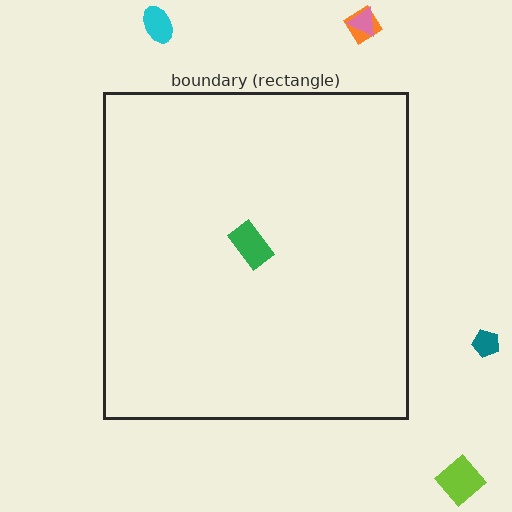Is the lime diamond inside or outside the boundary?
Outside.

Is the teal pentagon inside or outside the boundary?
Outside.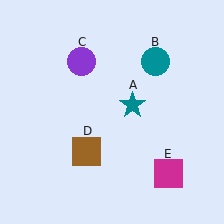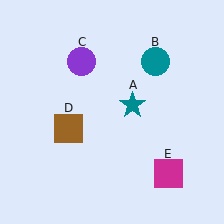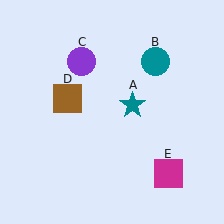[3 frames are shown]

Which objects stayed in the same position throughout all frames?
Teal star (object A) and teal circle (object B) and purple circle (object C) and magenta square (object E) remained stationary.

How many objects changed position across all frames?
1 object changed position: brown square (object D).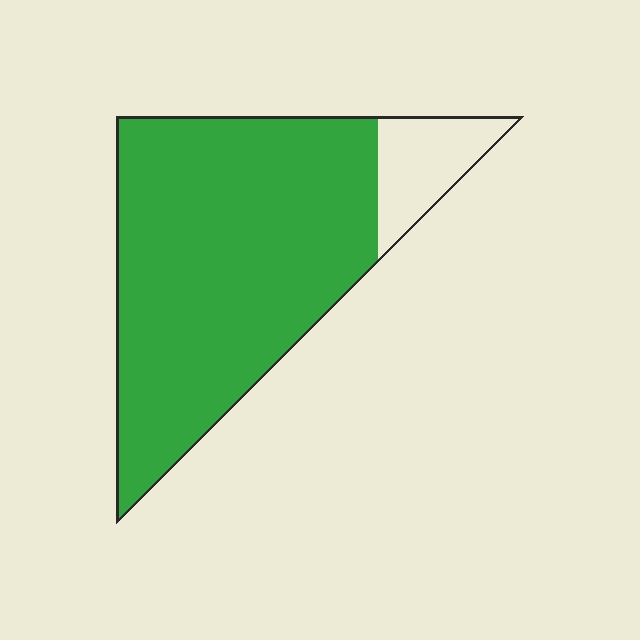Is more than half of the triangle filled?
Yes.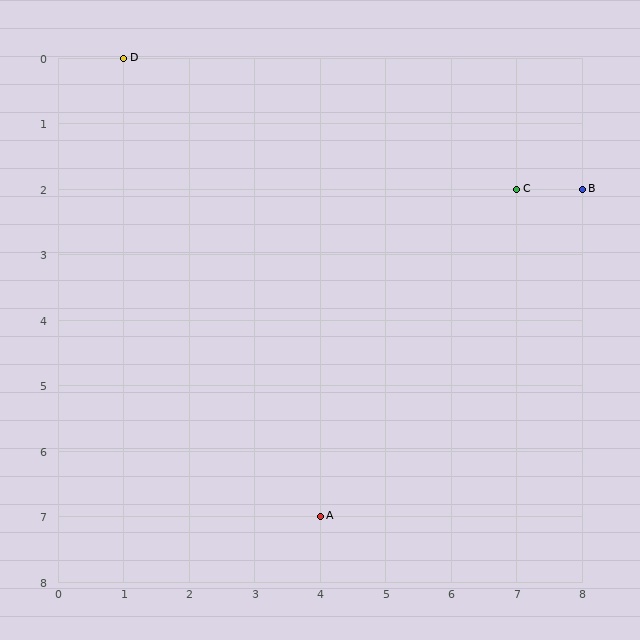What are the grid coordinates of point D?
Point D is at grid coordinates (1, 0).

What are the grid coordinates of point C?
Point C is at grid coordinates (7, 2).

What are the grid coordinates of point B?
Point B is at grid coordinates (8, 2).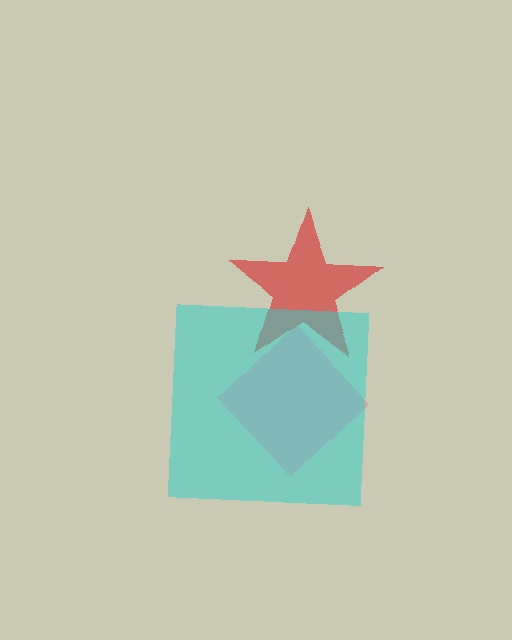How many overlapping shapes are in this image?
There are 3 overlapping shapes in the image.